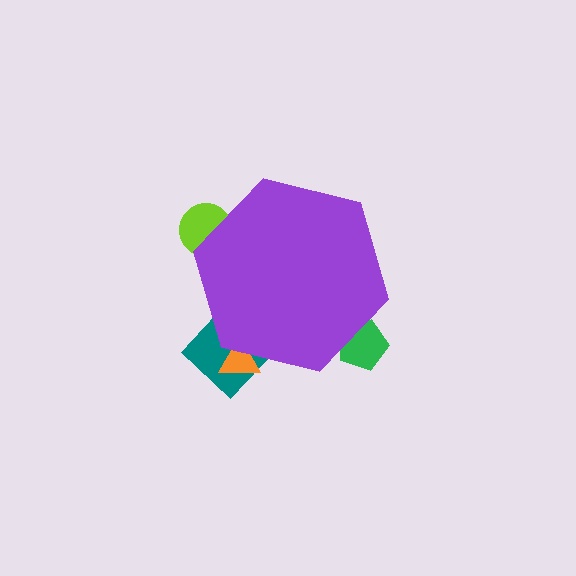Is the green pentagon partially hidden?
Yes, the green pentagon is partially hidden behind the purple hexagon.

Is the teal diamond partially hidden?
Yes, the teal diamond is partially hidden behind the purple hexagon.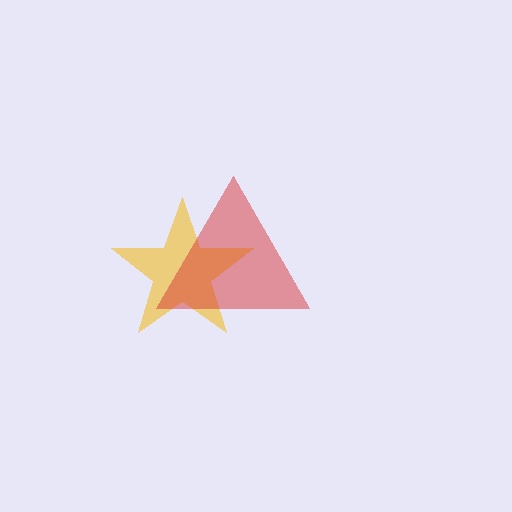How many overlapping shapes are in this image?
There are 2 overlapping shapes in the image.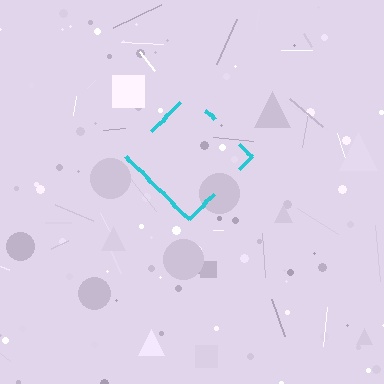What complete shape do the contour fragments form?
The contour fragments form a diamond.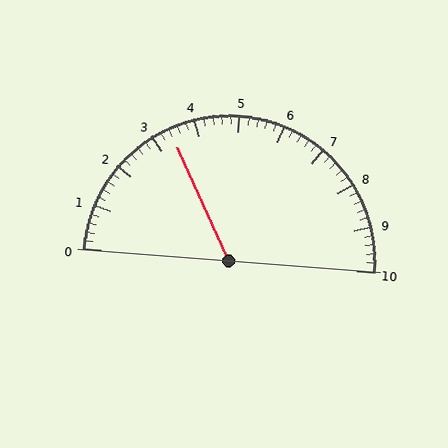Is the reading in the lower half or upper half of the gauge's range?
The reading is in the lower half of the range (0 to 10).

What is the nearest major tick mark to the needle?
The nearest major tick mark is 3.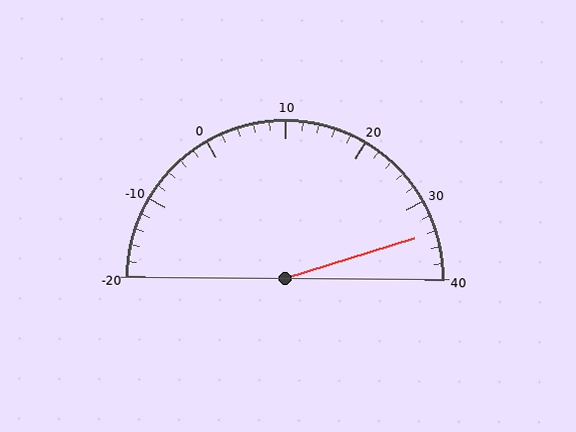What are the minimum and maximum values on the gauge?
The gauge ranges from -20 to 40.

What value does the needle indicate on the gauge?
The needle indicates approximately 34.